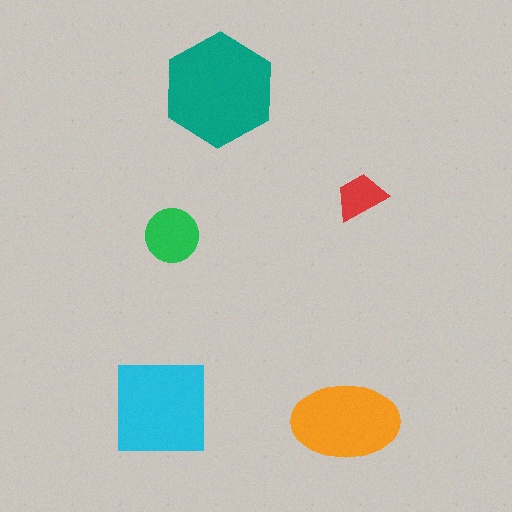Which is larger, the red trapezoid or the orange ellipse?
The orange ellipse.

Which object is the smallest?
The red trapezoid.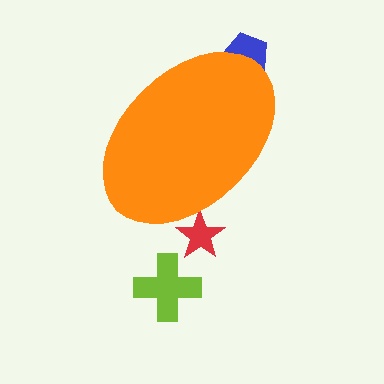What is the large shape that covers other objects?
An orange ellipse.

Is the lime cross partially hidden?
No, the lime cross is fully visible.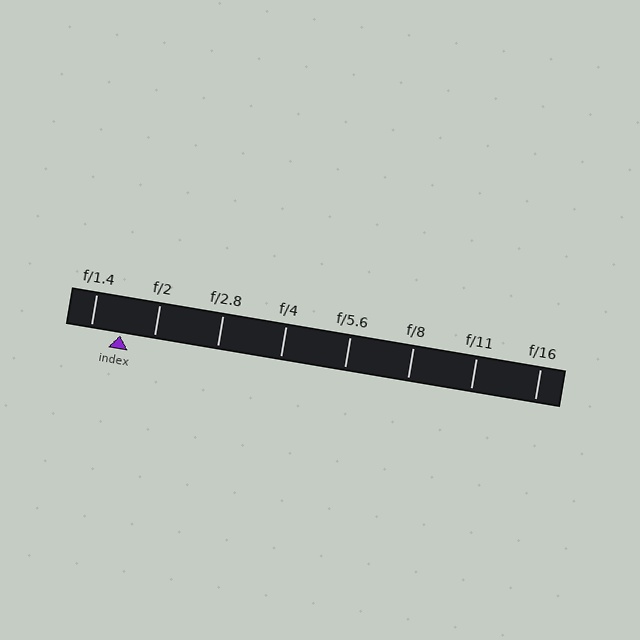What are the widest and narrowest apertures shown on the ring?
The widest aperture shown is f/1.4 and the narrowest is f/16.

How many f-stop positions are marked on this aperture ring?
There are 8 f-stop positions marked.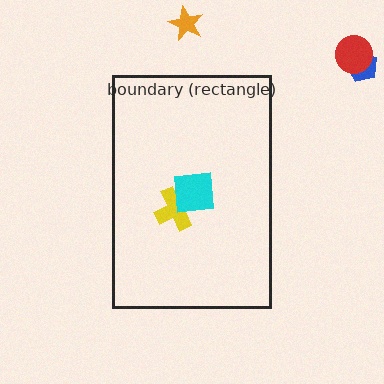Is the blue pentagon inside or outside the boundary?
Outside.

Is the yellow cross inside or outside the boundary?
Inside.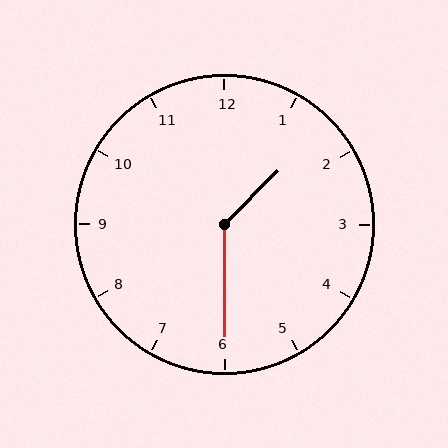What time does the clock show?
1:30.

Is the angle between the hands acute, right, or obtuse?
It is obtuse.